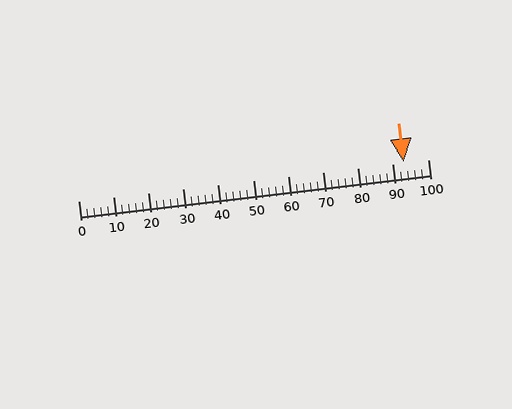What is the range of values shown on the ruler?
The ruler shows values from 0 to 100.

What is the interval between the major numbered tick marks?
The major tick marks are spaced 10 units apart.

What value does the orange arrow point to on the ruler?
The orange arrow points to approximately 93.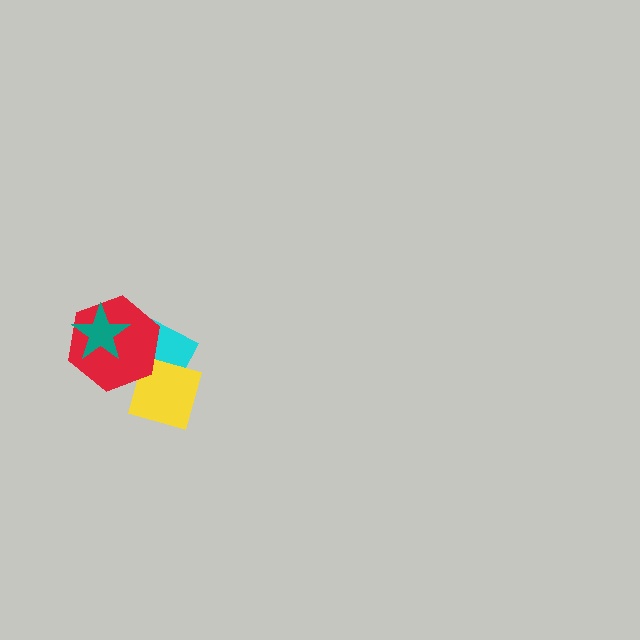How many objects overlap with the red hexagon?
3 objects overlap with the red hexagon.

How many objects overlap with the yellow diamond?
2 objects overlap with the yellow diamond.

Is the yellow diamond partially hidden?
Yes, it is partially covered by another shape.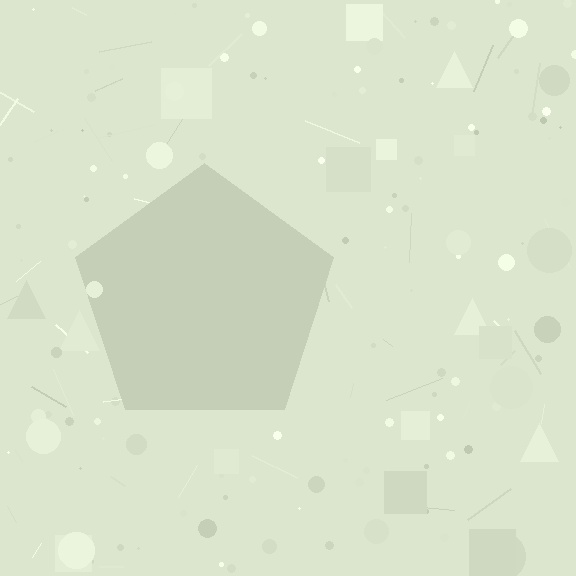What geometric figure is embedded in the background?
A pentagon is embedded in the background.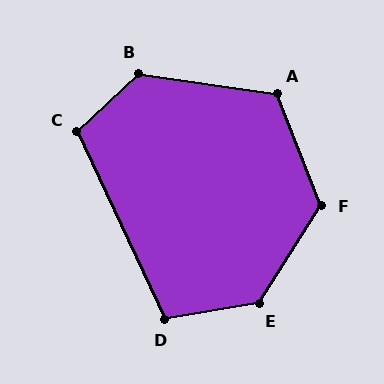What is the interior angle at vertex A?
Approximately 120 degrees (obtuse).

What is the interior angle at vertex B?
Approximately 128 degrees (obtuse).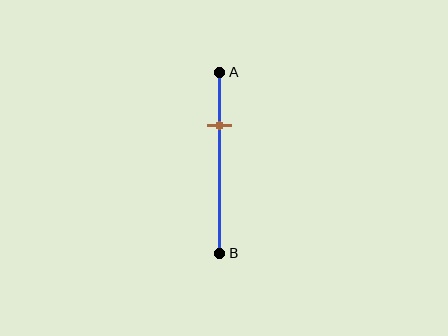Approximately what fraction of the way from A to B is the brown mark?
The brown mark is approximately 30% of the way from A to B.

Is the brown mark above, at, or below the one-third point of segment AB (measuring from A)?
The brown mark is above the one-third point of segment AB.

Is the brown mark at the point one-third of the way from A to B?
No, the mark is at about 30% from A, not at the 33% one-third point.